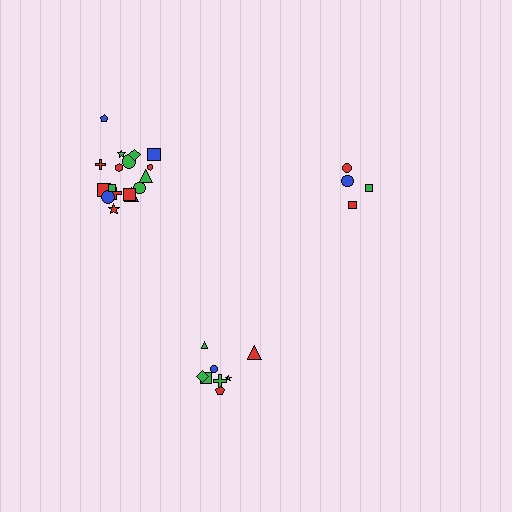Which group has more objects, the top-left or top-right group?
The top-left group.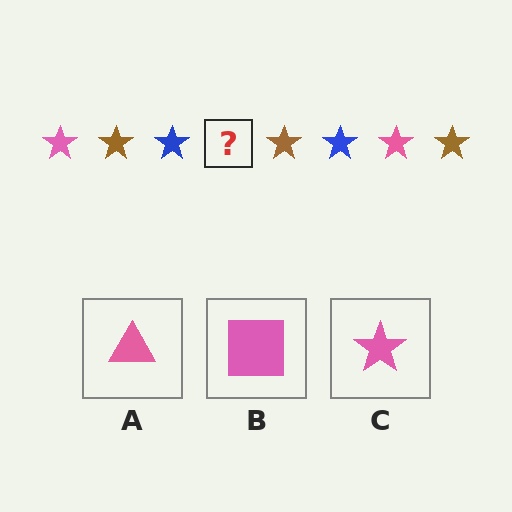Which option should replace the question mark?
Option C.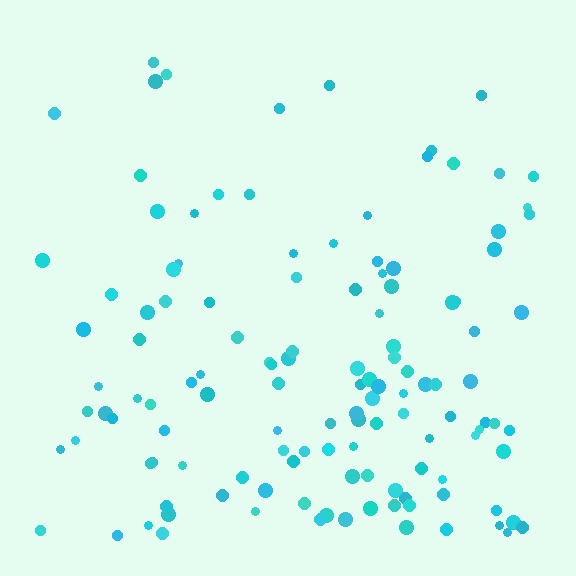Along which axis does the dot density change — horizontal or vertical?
Vertical.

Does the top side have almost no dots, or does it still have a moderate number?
Still a moderate number, just noticeably fewer than the bottom.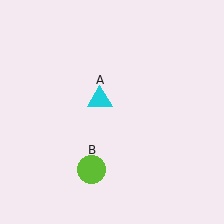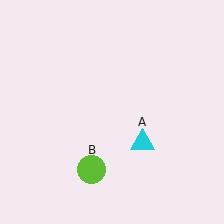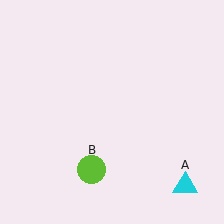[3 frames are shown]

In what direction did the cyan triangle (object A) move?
The cyan triangle (object A) moved down and to the right.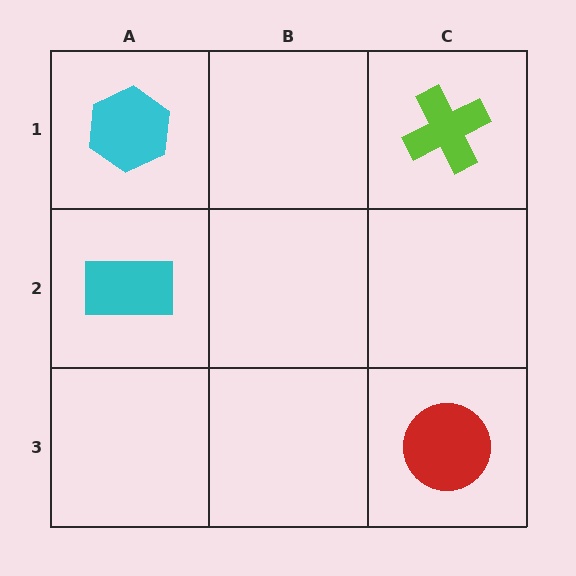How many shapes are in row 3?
1 shape.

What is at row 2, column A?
A cyan rectangle.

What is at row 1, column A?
A cyan hexagon.